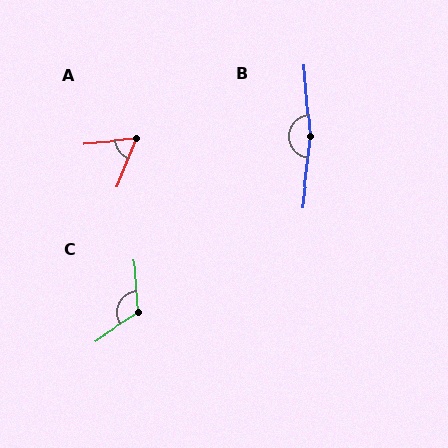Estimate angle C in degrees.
Approximately 119 degrees.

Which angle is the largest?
B, at approximately 169 degrees.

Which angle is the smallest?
A, at approximately 64 degrees.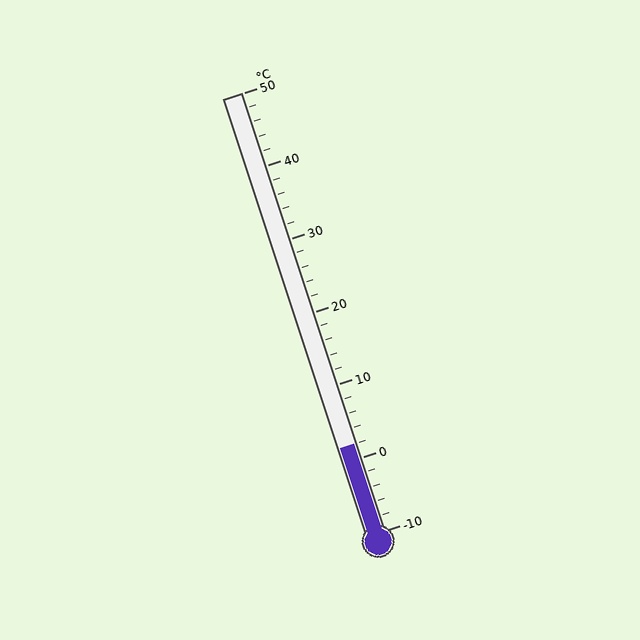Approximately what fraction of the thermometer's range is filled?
The thermometer is filled to approximately 20% of its range.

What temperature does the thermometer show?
The thermometer shows approximately 2°C.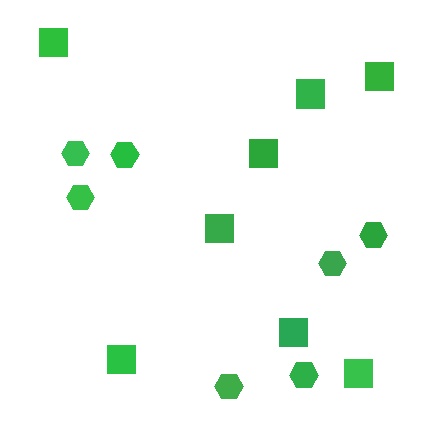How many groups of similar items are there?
There are 2 groups: one group of hexagons (7) and one group of squares (8).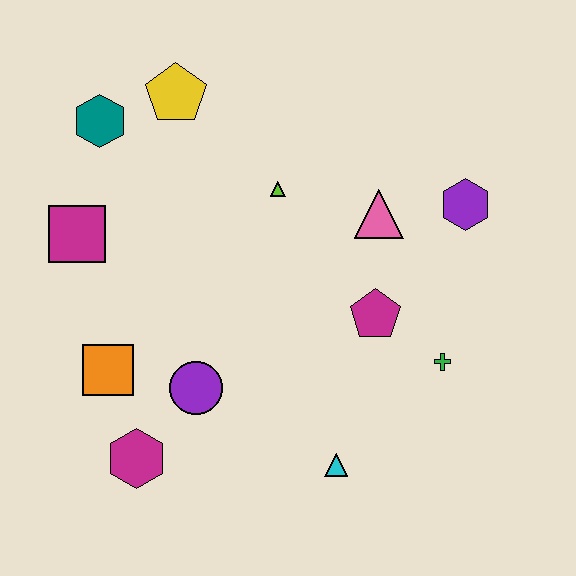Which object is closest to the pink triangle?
The purple hexagon is closest to the pink triangle.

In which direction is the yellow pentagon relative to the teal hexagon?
The yellow pentagon is to the right of the teal hexagon.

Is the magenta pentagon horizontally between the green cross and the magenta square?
Yes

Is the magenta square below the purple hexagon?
Yes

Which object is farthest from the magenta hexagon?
The purple hexagon is farthest from the magenta hexagon.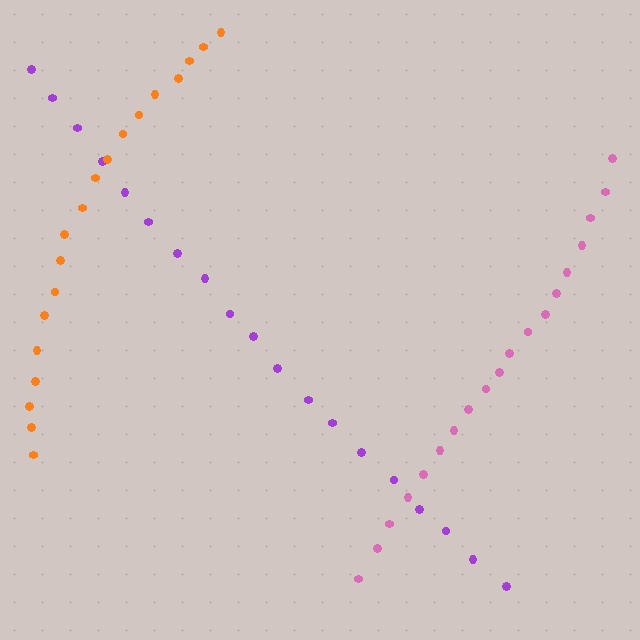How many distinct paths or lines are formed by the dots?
There are 3 distinct paths.